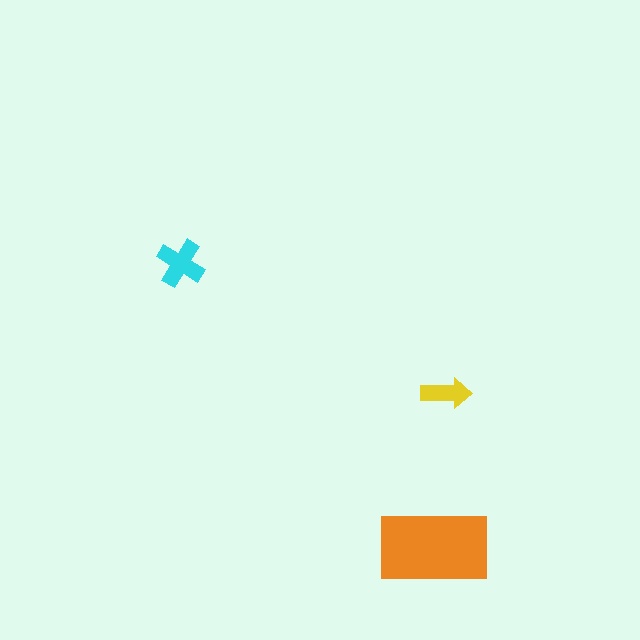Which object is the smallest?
The yellow arrow.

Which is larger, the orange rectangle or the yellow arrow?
The orange rectangle.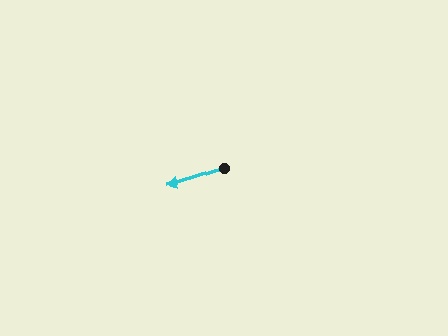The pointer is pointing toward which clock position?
Roughly 8 o'clock.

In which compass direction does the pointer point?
West.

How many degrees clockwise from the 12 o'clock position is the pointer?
Approximately 252 degrees.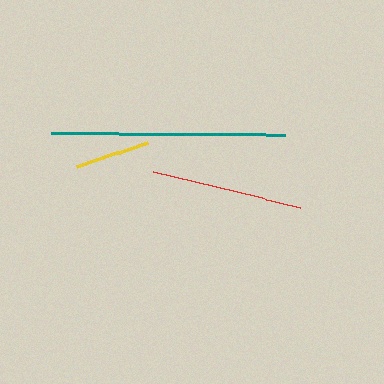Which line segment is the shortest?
The yellow line is the shortest at approximately 76 pixels.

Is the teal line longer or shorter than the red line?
The teal line is longer than the red line.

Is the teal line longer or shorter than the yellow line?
The teal line is longer than the yellow line.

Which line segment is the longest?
The teal line is the longest at approximately 235 pixels.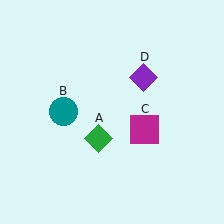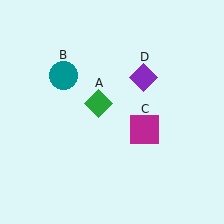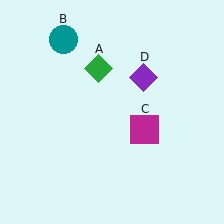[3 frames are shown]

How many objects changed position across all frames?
2 objects changed position: green diamond (object A), teal circle (object B).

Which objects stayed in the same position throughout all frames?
Magenta square (object C) and purple diamond (object D) remained stationary.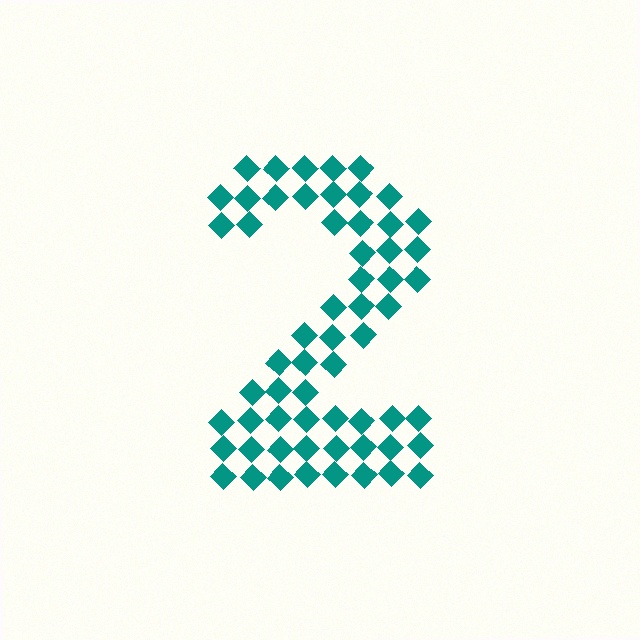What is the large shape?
The large shape is the digit 2.